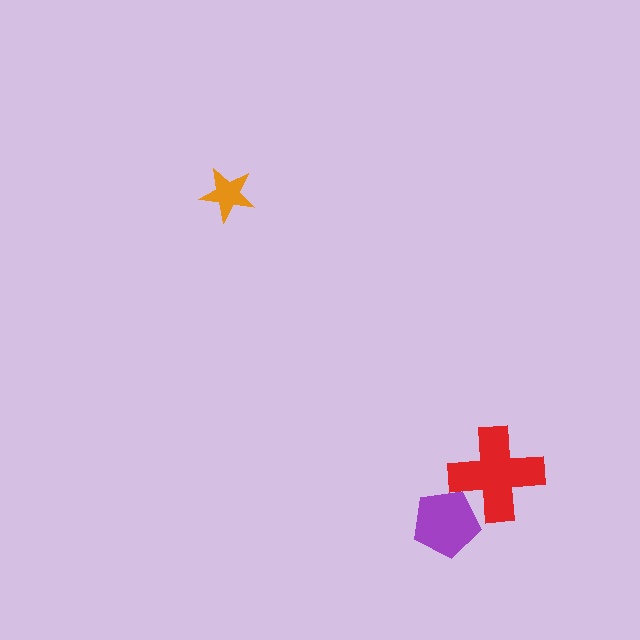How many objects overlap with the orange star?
0 objects overlap with the orange star.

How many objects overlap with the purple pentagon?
1 object overlaps with the purple pentagon.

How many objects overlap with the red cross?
1 object overlaps with the red cross.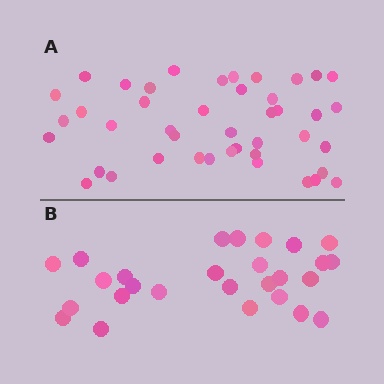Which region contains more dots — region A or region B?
Region A (the top region) has more dots.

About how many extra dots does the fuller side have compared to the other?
Region A has approximately 15 more dots than region B.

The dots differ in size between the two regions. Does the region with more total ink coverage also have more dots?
No. Region B has more total ink coverage because its dots are larger, but region A actually contains more individual dots. Total area can be misleading — the number of items is what matters here.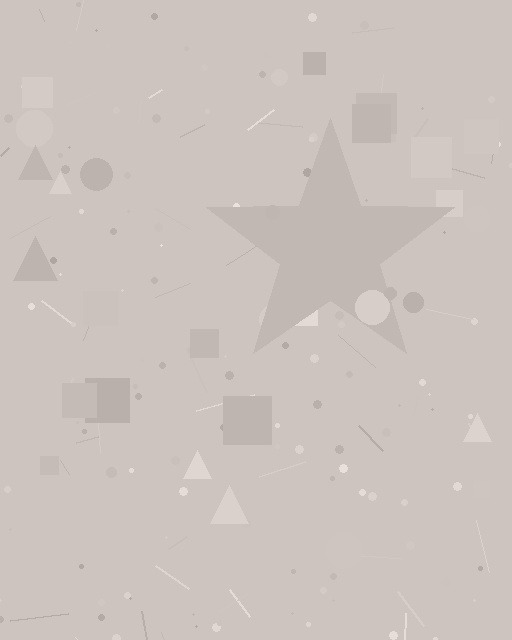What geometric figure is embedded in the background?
A star is embedded in the background.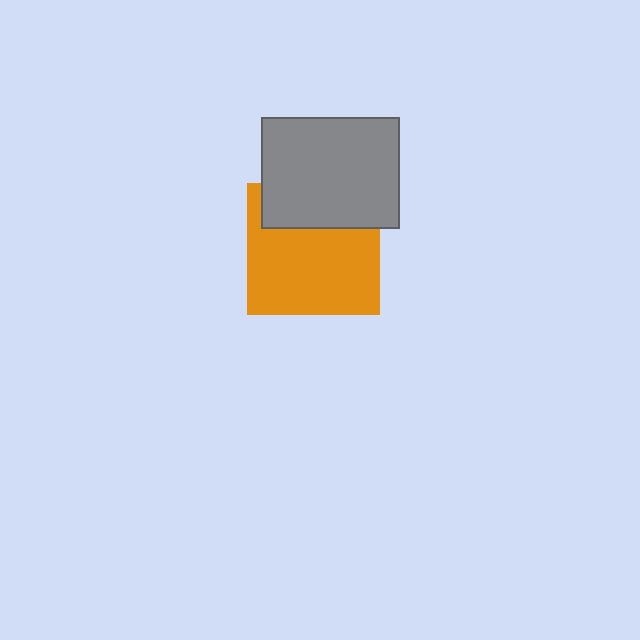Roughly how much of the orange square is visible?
Most of it is visible (roughly 69%).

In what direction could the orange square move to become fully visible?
The orange square could move down. That would shift it out from behind the gray rectangle entirely.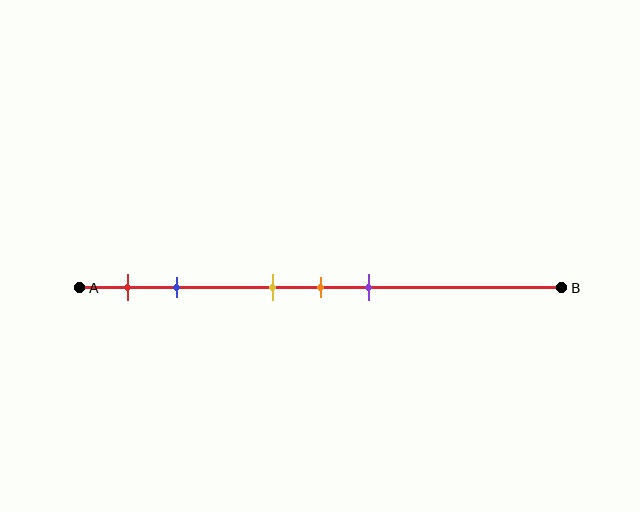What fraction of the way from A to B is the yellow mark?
The yellow mark is approximately 40% (0.4) of the way from A to B.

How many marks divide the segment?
There are 5 marks dividing the segment.